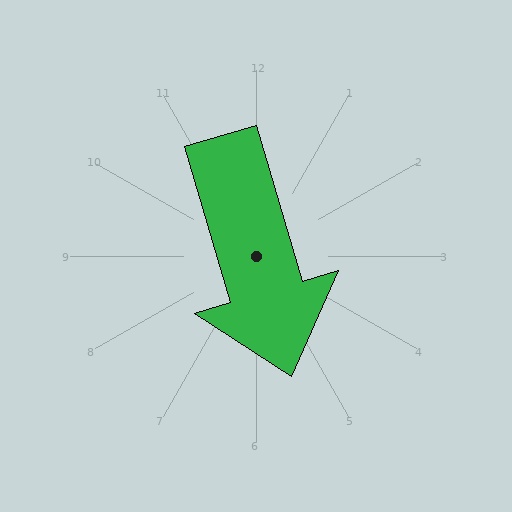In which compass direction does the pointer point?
South.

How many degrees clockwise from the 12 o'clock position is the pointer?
Approximately 164 degrees.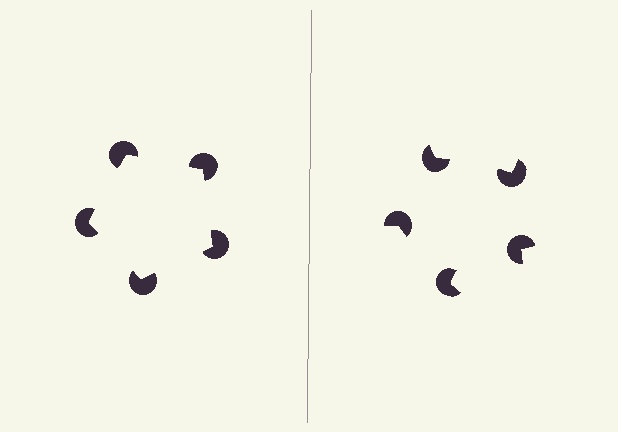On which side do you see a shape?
An illusory pentagon appears on the left side. On the right side the wedge cuts are rotated, so no coherent shape forms.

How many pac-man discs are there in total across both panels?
10 — 5 on each side.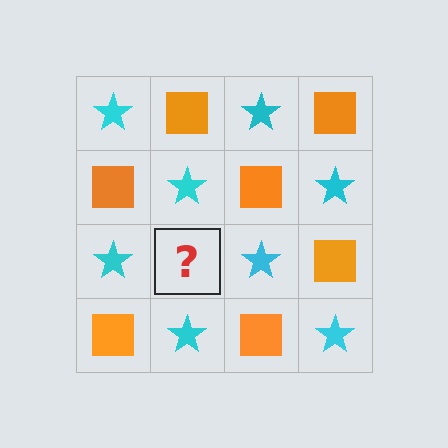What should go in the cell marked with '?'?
The missing cell should contain an orange square.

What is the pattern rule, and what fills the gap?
The rule is that it alternates cyan star and orange square in a checkerboard pattern. The gap should be filled with an orange square.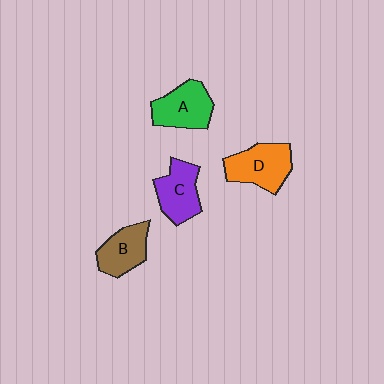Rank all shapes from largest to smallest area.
From largest to smallest: D (orange), A (green), C (purple), B (brown).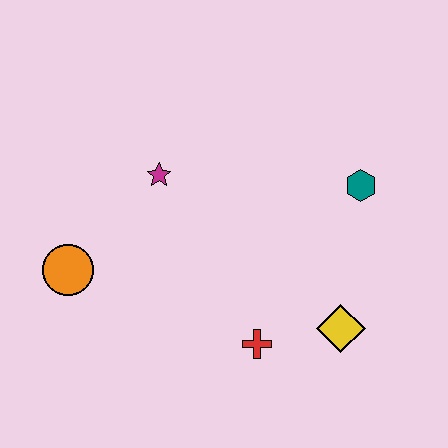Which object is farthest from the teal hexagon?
The orange circle is farthest from the teal hexagon.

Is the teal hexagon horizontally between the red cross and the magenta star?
No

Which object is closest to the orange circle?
The magenta star is closest to the orange circle.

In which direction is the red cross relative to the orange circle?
The red cross is to the right of the orange circle.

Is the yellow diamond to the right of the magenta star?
Yes